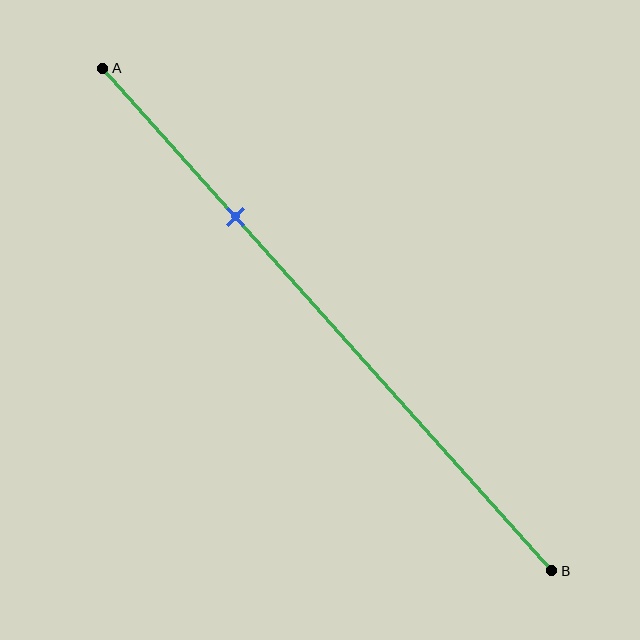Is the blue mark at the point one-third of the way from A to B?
No, the mark is at about 30% from A, not at the 33% one-third point.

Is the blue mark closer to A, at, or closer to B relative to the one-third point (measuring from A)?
The blue mark is closer to point A than the one-third point of segment AB.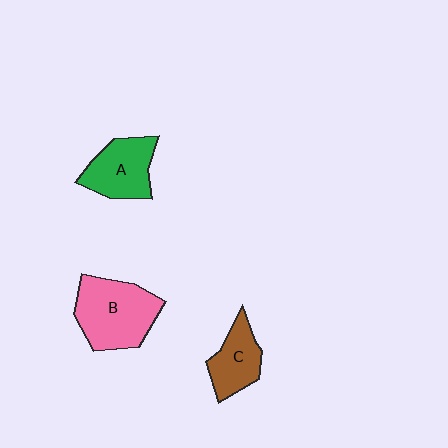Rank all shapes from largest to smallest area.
From largest to smallest: B (pink), A (green), C (brown).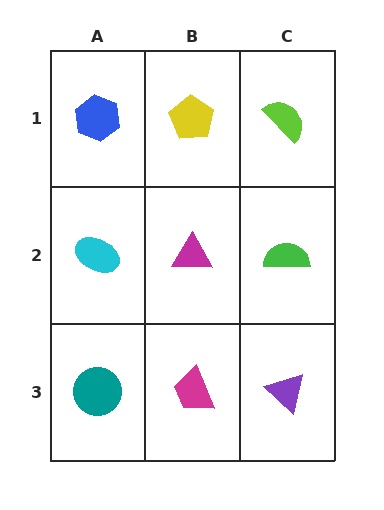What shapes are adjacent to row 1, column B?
A magenta triangle (row 2, column B), a blue hexagon (row 1, column A), a lime semicircle (row 1, column C).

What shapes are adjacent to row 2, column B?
A yellow pentagon (row 1, column B), a magenta trapezoid (row 3, column B), a cyan ellipse (row 2, column A), a green semicircle (row 2, column C).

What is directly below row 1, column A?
A cyan ellipse.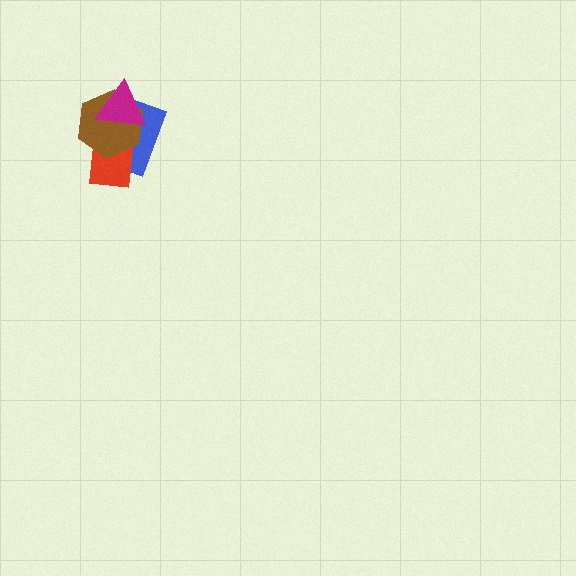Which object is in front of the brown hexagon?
The magenta triangle is in front of the brown hexagon.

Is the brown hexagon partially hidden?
Yes, it is partially covered by another shape.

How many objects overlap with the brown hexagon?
3 objects overlap with the brown hexagon.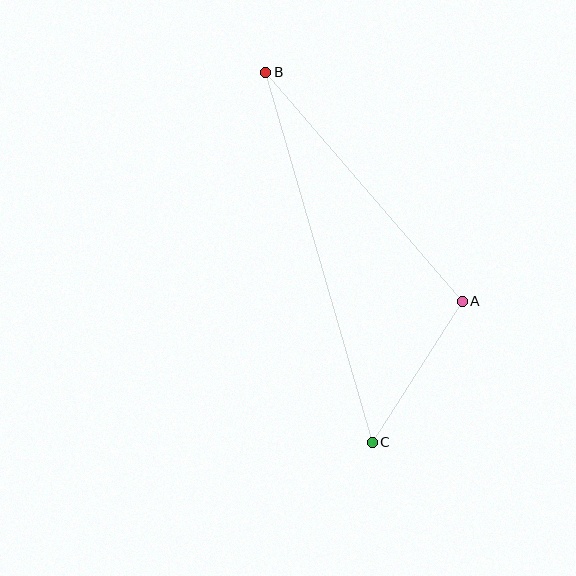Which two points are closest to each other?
Points A and C are closest to each other.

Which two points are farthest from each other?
Points B and C are farthest from each other.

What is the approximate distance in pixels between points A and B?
The distance between A and B is approximately 302 pixels.